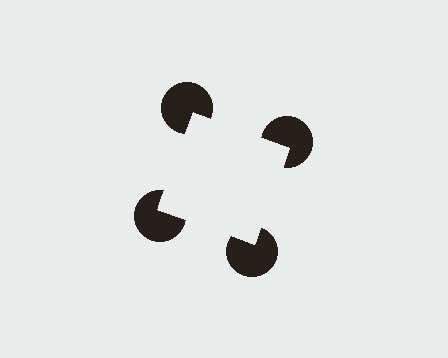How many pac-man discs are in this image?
There are 4 — one at each vertex of the illusory square.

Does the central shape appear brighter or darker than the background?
It typically appears slightly brighter than the background, even though no actual brightness change is drawn.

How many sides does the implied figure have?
4 sides.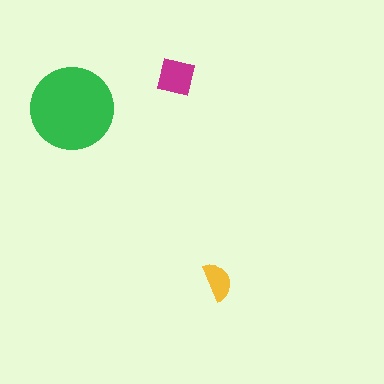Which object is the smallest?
The yellow semicircle.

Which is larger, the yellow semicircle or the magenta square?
The magenta square.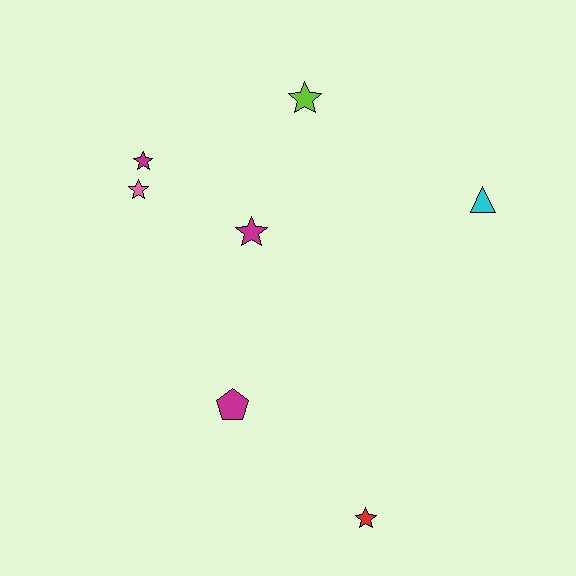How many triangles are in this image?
There is 1 triangle.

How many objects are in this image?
There are 7 objects.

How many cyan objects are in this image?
There is 1 cyan object.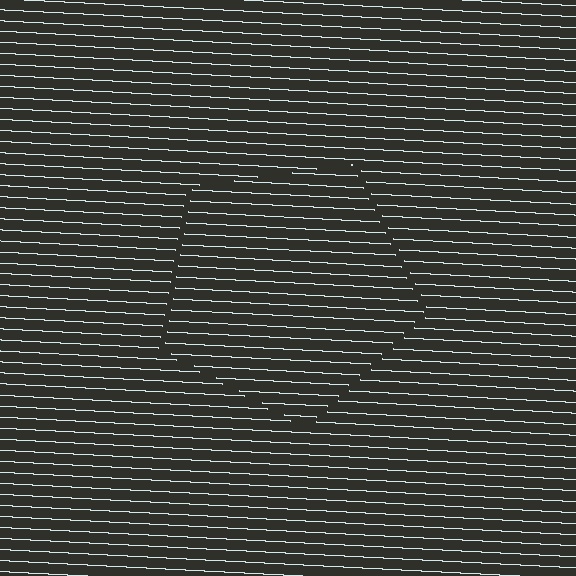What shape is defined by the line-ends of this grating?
An illusory pentagon. The interior of the shape contains the same grating, shifted by half a period — the contour is defined by the phase discontinuity where line-ends from the inner and outer gratings abut.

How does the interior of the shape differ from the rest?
The interior of the shape contains the same grating, shifted by half a period — the contour is defined by the phase discontinuity where line-ends from the inner and outer gratings abut.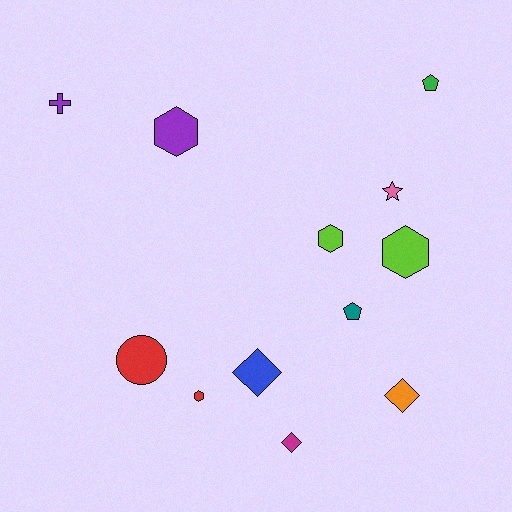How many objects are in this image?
There are 12 objects.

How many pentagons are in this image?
There are 2 pentagons.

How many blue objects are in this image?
There is 1 blue object.